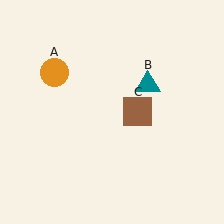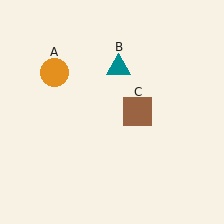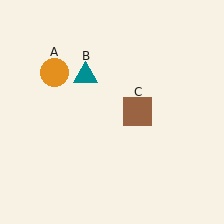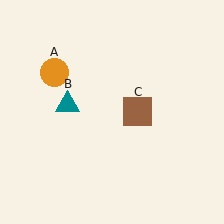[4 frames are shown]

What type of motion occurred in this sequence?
The teal triangle (object B) rotated counterclockwise around the center of the scene.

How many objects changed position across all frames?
1 object changed position: teal triangle (object B).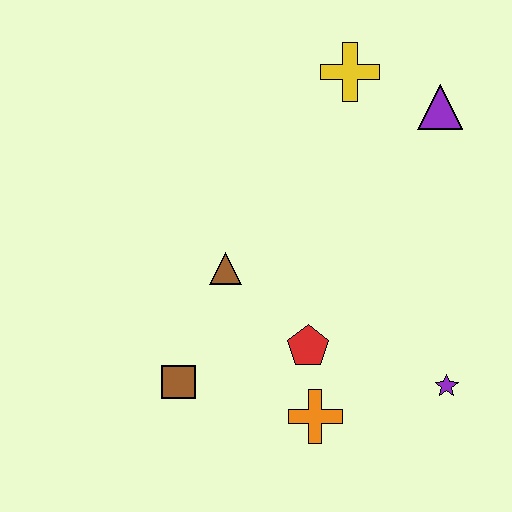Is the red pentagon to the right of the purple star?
No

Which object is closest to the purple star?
The orange cross is closest to the purple star.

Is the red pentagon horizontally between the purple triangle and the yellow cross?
No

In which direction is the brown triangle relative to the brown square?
The brown triangle is above the brown square.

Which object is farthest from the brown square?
The purple triangle is farthest from the brown square.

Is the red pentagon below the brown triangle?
Yes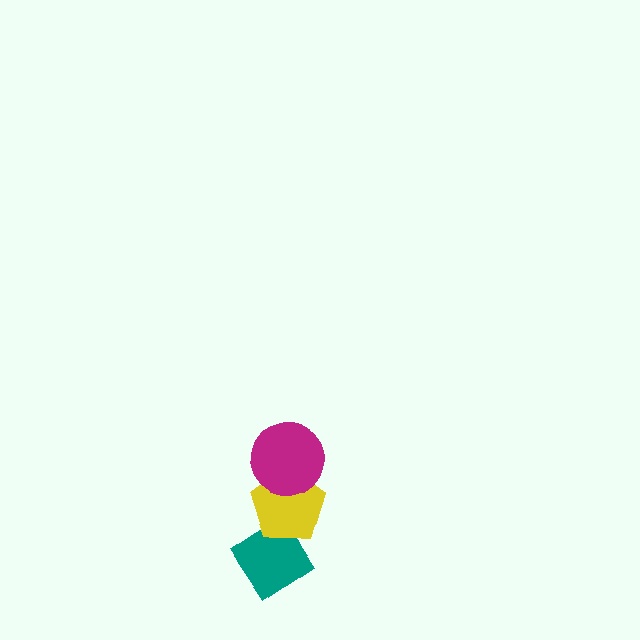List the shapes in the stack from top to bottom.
From top to bottom: the magenta circle, the yellow pentagon, the teal diamond.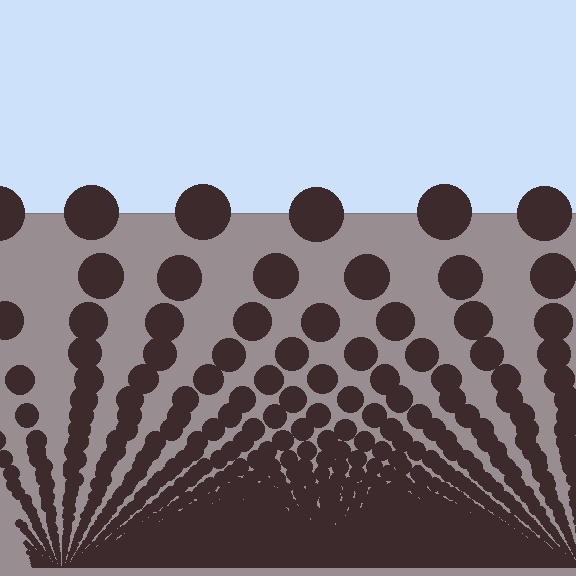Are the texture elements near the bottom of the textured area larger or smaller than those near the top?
Smaller. The gradient is inverted — elements near the bottom are smaller and denser.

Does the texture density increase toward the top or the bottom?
Density increases toward the bottom.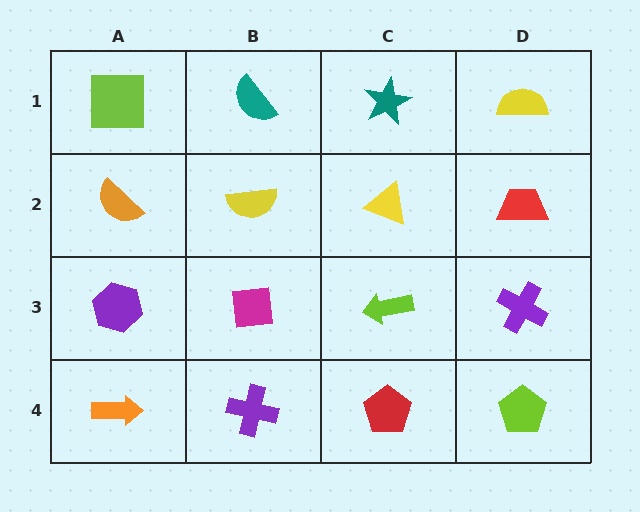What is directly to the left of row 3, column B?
A purple hexagon.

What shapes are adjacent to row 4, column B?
A magenta square (row 3, column B), an orange arrow (row 4, column A), a red pentagon (row 4, column C).